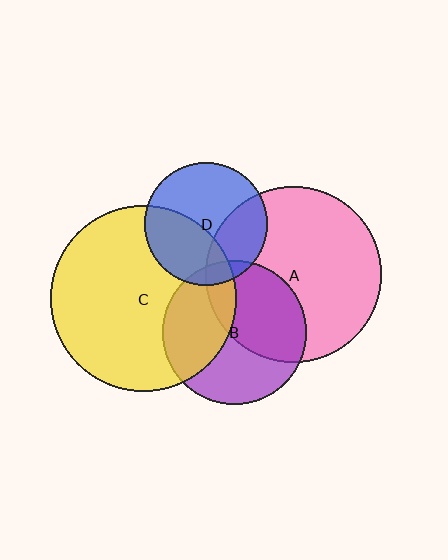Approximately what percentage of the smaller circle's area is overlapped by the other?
Approximately 40%.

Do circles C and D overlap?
Yes.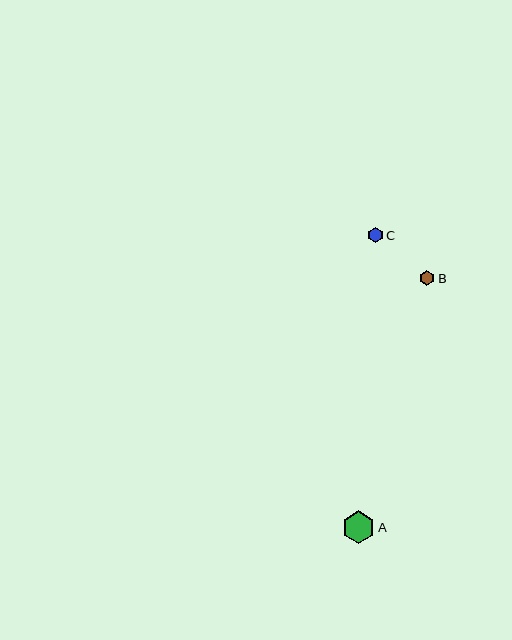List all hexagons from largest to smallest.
From largest to smallest: A, B, C.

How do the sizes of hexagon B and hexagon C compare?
Hexagon B and hexagon C are approximately the same size.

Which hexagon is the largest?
Hexagon A is the largest with a size of approximately 33 pixels.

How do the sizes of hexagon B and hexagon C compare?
Hexagon B and hexagon C are approximately the same size.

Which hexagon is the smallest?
Hexagon C is the smallest with a size of approximately 15 pixels.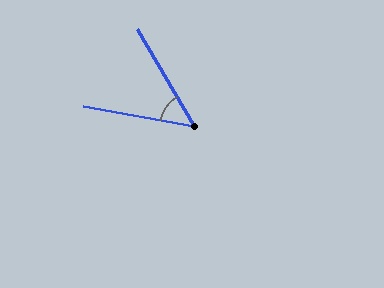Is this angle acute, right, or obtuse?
It is acute.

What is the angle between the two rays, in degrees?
Approximately 49 degrees.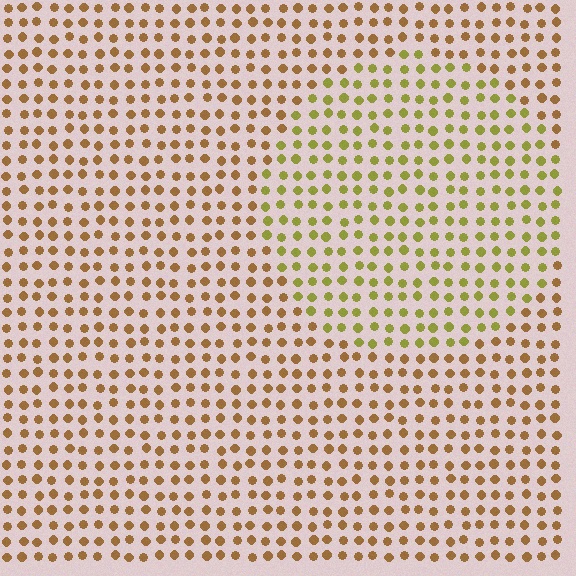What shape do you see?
I see a circle.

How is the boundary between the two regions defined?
The boundary is defined purely by a slight shift in hue (about 35 degrees). Spacing, size, and orientation are identical on both sides.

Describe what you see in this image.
The image is filled with small brown elements in a uniform arrangement. A circle-shaped region is visible where the elements are tinted to a slightly different hue, forming a subtle color boundary.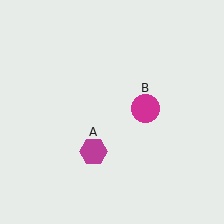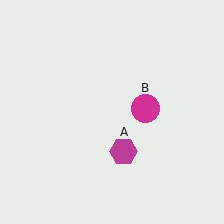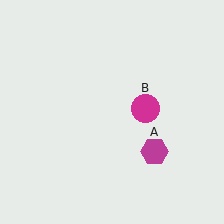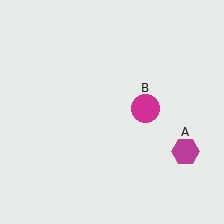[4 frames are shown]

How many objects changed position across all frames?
1 object changed position: magenta hexagon (object A).